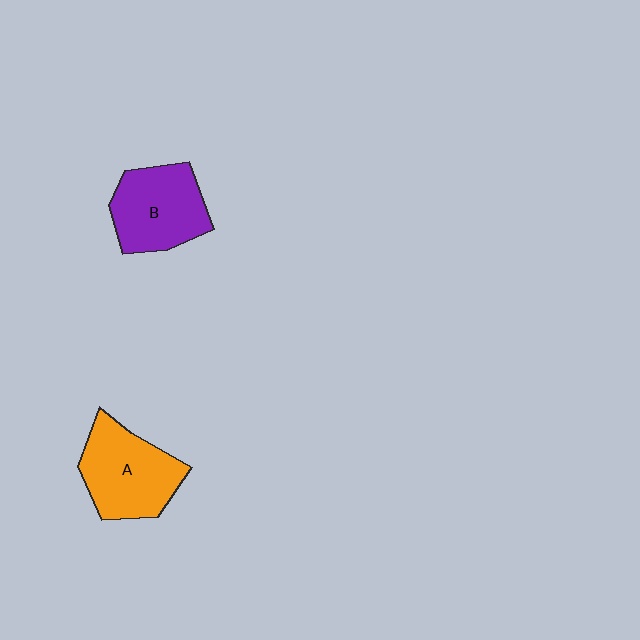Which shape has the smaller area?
Shape B (purple).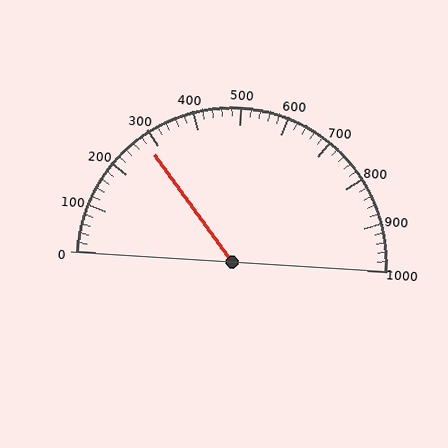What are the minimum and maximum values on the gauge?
The gauge ranges from 0 to 1000.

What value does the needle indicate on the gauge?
The needle indicates approximately 280.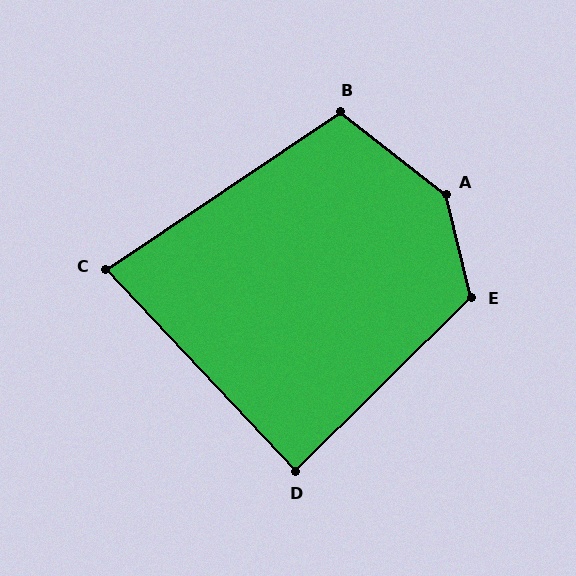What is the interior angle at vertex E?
Approximately 121 degrees (obtuse).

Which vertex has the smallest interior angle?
C, at approximately 81 degrees.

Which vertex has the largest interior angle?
A, at approximately 142 degrees.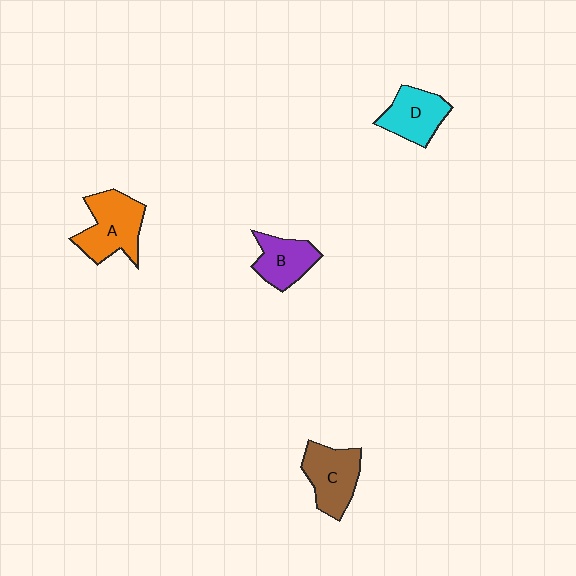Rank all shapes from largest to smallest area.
From largest to smallest: A (orange), C (brown), D (cyan), B (purple).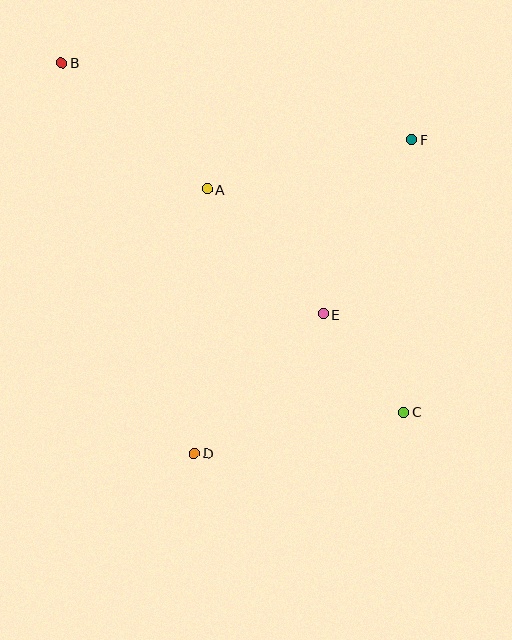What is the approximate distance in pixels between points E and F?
The distance between E and F is approximately 195 pixels.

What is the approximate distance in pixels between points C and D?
The distance between C and D is approximately 213 pixels.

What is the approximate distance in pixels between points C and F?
The distance between C and F is approximately 272 pixels.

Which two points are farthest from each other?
Points B and C are farthest from each other.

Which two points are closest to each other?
Points C and E are closest to each other.